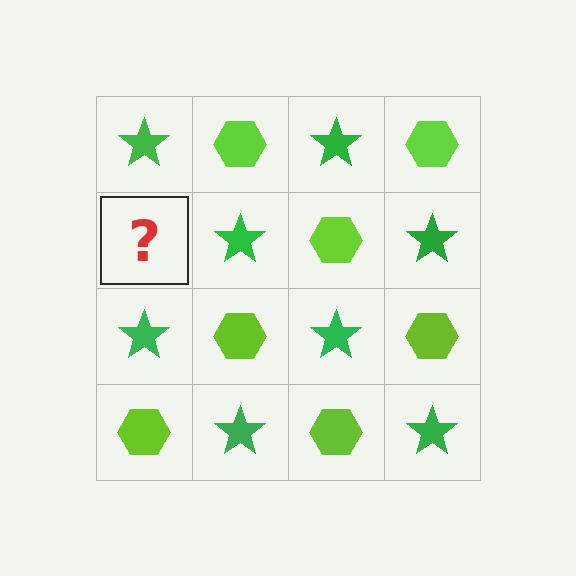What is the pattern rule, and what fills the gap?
The rule is that it alternates green star and lime hexagon in a checkerboard pattern. The gap should be filled with a lime hexagon.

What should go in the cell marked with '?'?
The missing cell should contain a lime hexagon.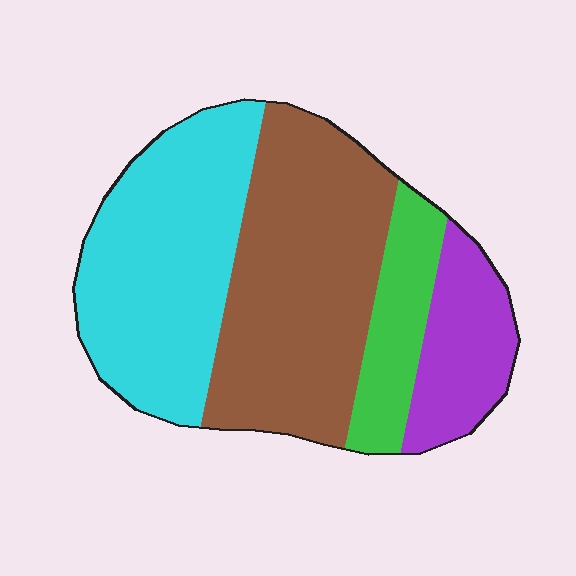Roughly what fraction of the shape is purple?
Purple takes up about one eighth (1/8) of the shape.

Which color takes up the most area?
Brown, at roughly 40%.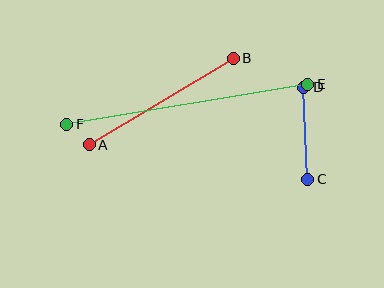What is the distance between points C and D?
The distance is approximately 92 pixels.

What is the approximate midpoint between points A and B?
The midpoint is at approximately (161, 101) pixels.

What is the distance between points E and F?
The distance is approximately 244 pixels.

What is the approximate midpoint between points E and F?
The midpoint is at approximately (187, 104) pixels.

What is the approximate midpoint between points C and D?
The midpoint is at approximately (306, 133) pixels.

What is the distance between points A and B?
The distance is approximately 168 pixels.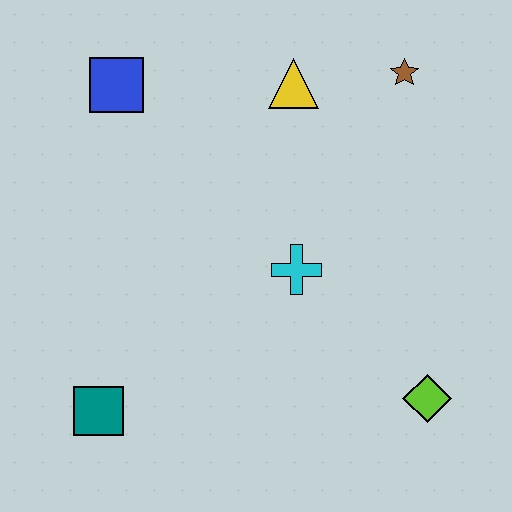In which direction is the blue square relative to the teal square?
The blue square is above the teal square.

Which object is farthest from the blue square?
The lime diamond is farthest from the blue square.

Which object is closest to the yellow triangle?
The brown star is closest to the yellow triangle.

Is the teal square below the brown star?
Yes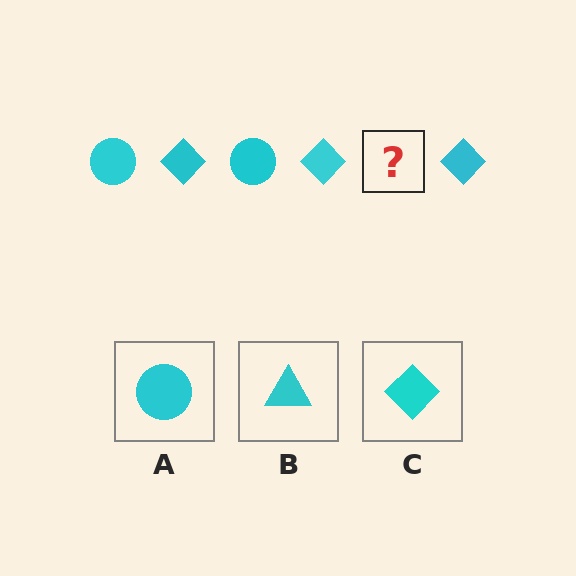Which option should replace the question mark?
Option A.